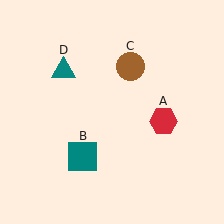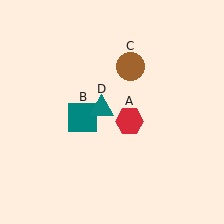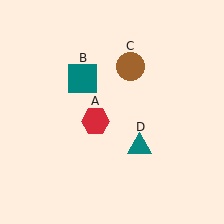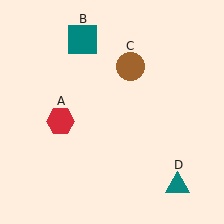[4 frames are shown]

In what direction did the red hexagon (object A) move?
The red hexagon (object A) moved left.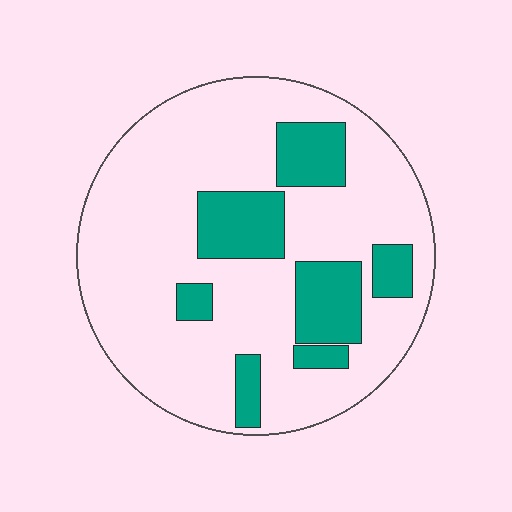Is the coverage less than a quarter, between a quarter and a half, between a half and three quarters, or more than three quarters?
Less than a quarter.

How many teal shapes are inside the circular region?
7.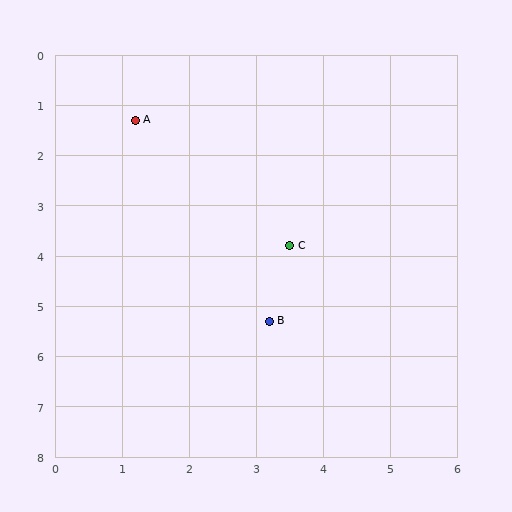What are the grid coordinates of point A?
Point A is at approximately (1.2, 1.3).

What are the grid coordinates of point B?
Point B is at approximately (3.2, 5.3).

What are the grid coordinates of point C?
Point C is at approximately (3.5, 3.8).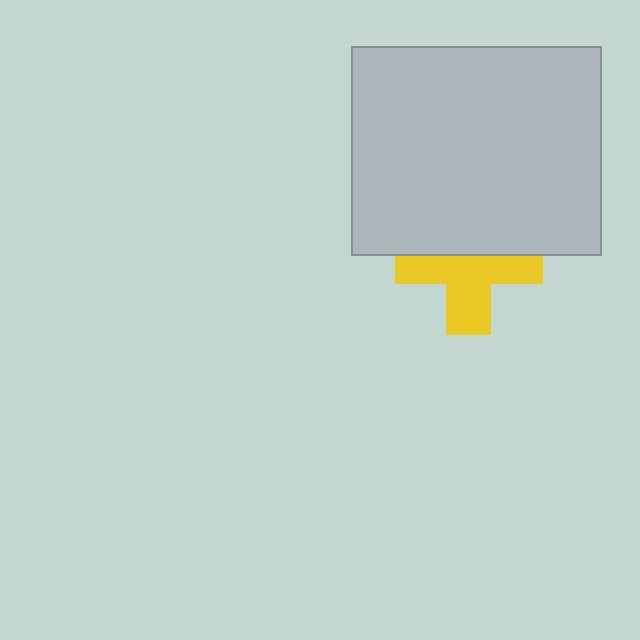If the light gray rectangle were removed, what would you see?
You would see the complete yellow cross.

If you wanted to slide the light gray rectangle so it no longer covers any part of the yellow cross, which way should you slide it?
Slide it up — that is the most direct way to separate the two shapes.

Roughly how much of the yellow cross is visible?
About half of it is visible (roughly 58%).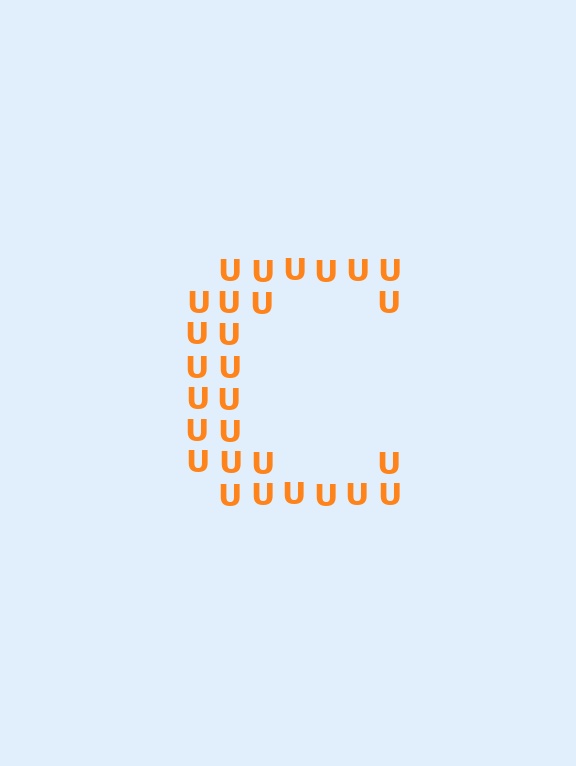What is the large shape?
The large shape is the letter C.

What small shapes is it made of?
It is made of small letter U's.